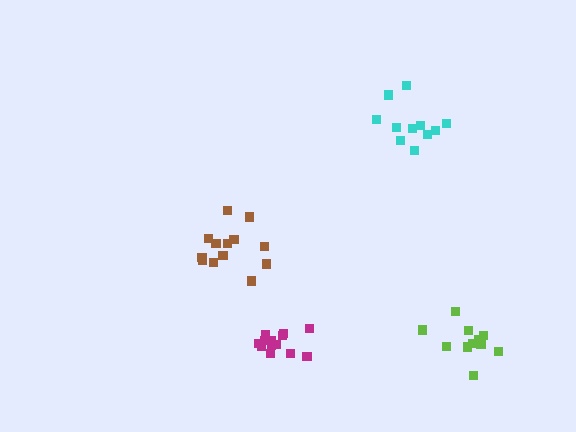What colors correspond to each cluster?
The clusters are colored: brown, magenta, lime, cyan.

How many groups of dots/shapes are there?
There are 4 groups.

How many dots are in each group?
Group 1: 13 dots, Group 2: 13 dots, Group 3: 11 dots, Group 4: 11 dots (48 total).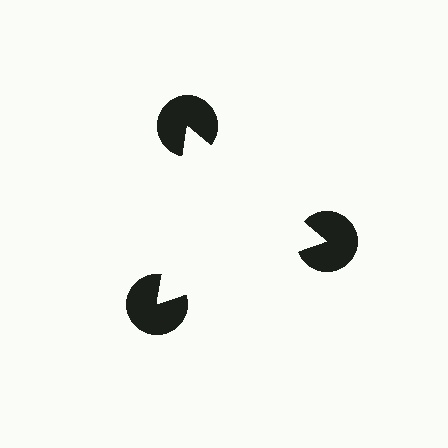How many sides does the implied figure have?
3 sides.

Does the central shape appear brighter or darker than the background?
It typically appears slightly brighter than the background, even though no actual brightness change is drawn.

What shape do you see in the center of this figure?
An illusory triangle — its edges are inferred from the aligned wedge cuts in the pac-man discs, not physically drawn.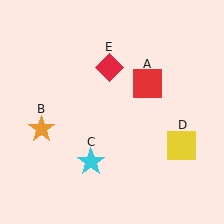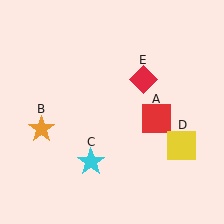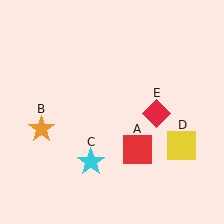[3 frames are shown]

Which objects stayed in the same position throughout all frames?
Orange star (object B) and cyan star (object C) and yellow square (object D) remained stationary.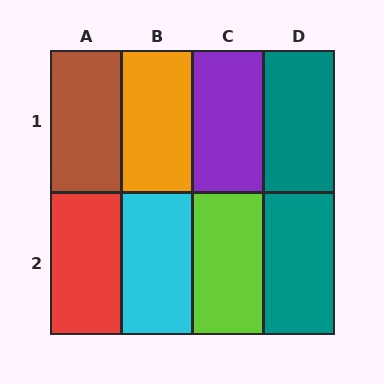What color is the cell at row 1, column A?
Brown.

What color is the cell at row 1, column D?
Teal.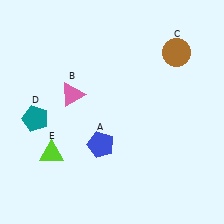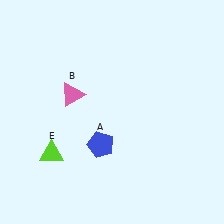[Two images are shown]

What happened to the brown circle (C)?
The brown circle (C) was removed in Image 2. It was in the top-right area of Image 1.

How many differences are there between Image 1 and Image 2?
There are 2 differences between the two images.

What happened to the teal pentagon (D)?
The teal pentagon (D) was removed in Image 2. It was in the bottom-left area of Image 1.